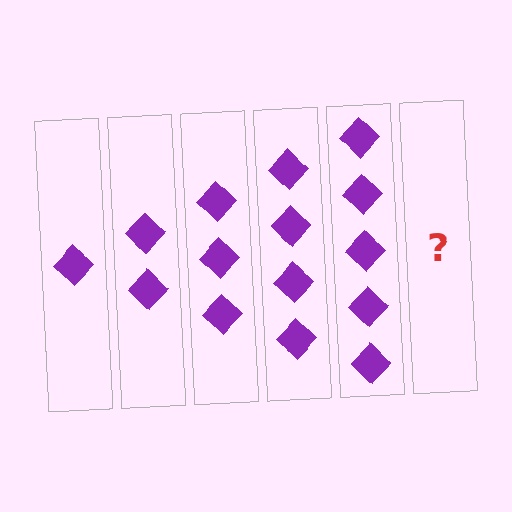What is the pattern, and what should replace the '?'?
The pattern is that each step adds one more diamond. The '?' should be 6 diamonds.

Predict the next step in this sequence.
The next step is 6 diamonds.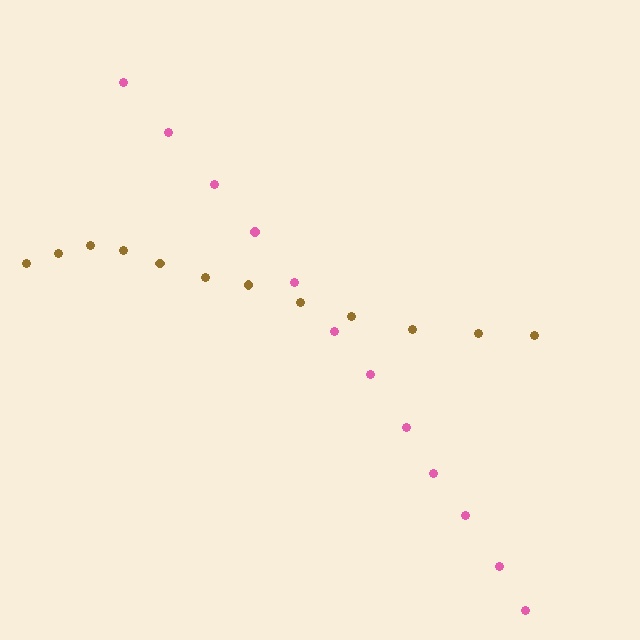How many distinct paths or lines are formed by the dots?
There are 2 distinct paths.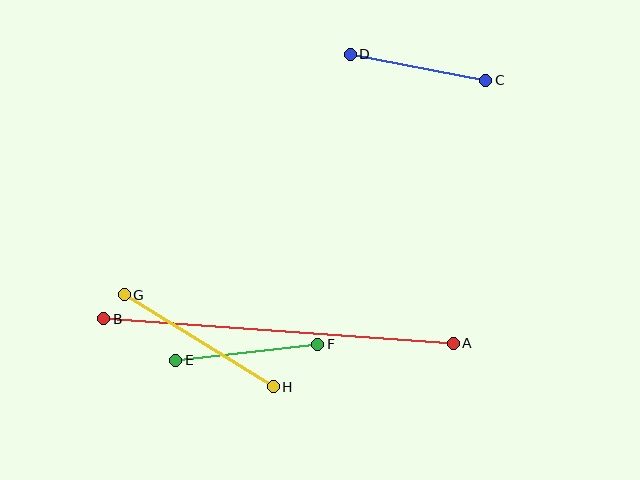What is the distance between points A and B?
The distance is approximately 350 pixels.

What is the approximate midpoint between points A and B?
The midpoint is at approximately (279, 331) pixels.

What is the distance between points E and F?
The distance is approximately 143 pixels.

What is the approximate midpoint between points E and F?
The midpoint is at approximately (247, 352) pixels.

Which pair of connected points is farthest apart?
Points A and B are farthest apart.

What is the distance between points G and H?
The distance is approximately 175 pixels.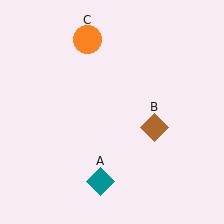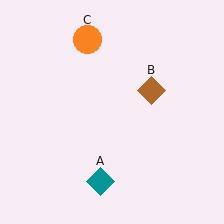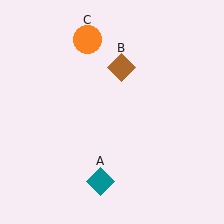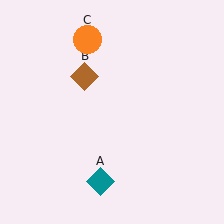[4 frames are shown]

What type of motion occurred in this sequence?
The brown diamond (object B) rotated counterclockwise around the center of the scene.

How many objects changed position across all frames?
1 object changed position: brown diamond (object B).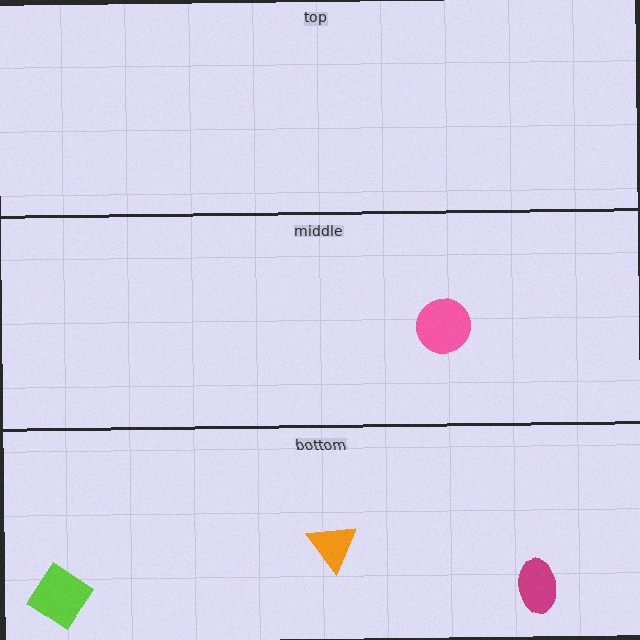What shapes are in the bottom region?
The orange triangle, the magenta ellipse, the lime diamond.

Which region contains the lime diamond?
The bottom region.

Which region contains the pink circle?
The middle region.